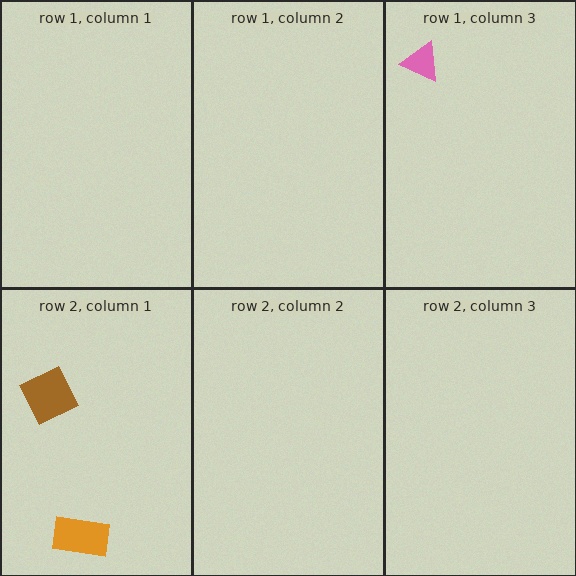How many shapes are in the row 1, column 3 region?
1.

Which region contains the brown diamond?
The row 2, column 1 region.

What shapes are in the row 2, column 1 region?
The brown diamond, the orange rectangle.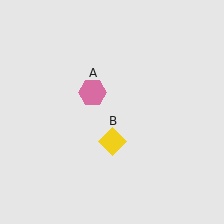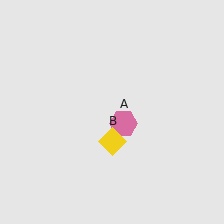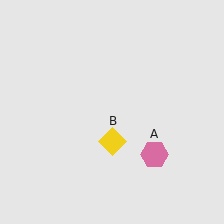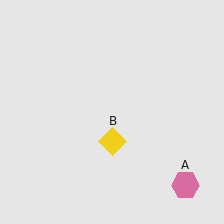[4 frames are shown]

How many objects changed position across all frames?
1 object changed position: pink hexagon (object A).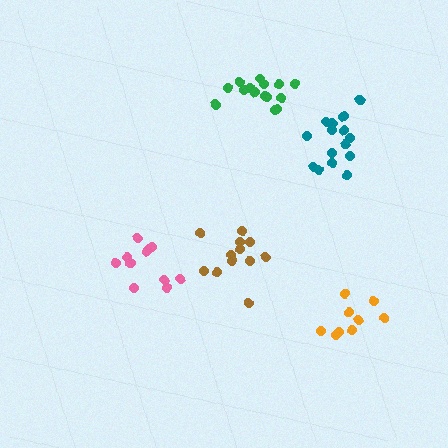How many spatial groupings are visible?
There are 5 spatial groupings.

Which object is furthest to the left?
The pink cluster is leftmost.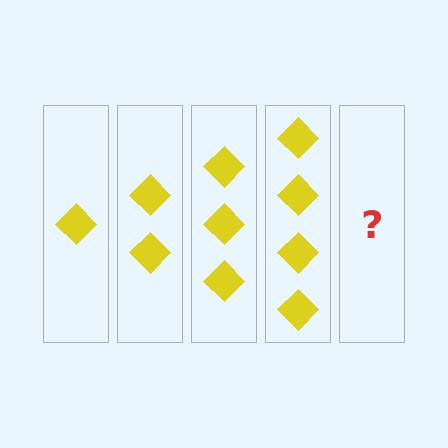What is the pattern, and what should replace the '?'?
The pattern is that each step adds one more diamond. The '?' should be 5 diamonds.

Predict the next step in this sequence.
The next step is 5 diamonds.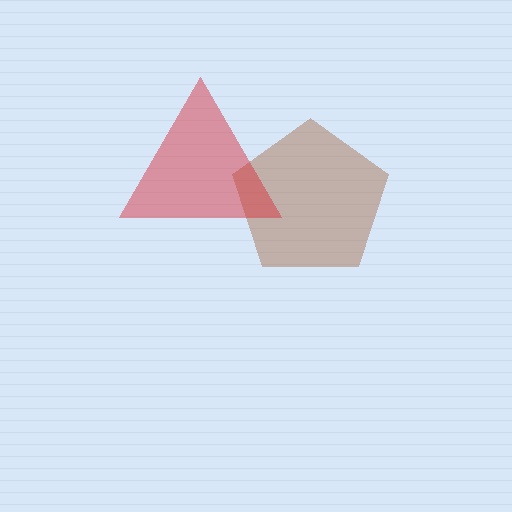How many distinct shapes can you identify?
There are 2 distinct shapes: a brown pentagon, a red triangle.